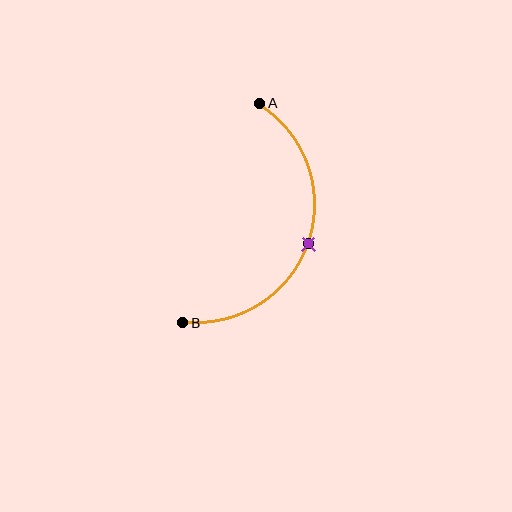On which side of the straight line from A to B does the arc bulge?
The arc bulges to the right of the straight line connecting A and B.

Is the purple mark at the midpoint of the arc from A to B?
Yes. The purple mark lies on the arc at equal arc-length from both A and B — it is the arc midpoint.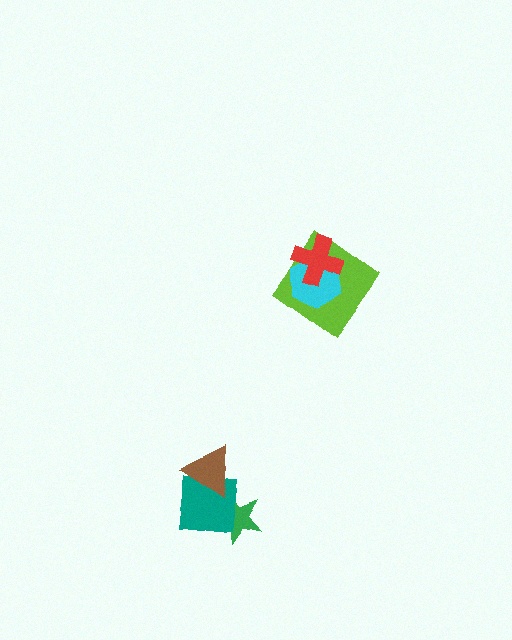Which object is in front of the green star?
The teal square is in front of the green star.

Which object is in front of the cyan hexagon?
The red cross is in front of the cyan hexagon.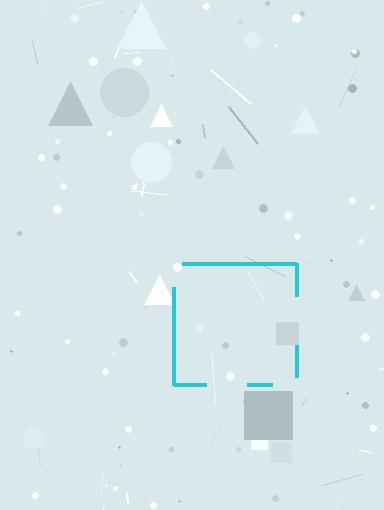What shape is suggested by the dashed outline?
The dashed outline suggests a square.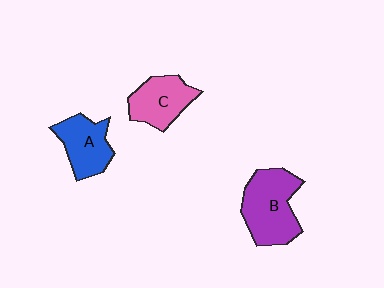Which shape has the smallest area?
Shape A (blue).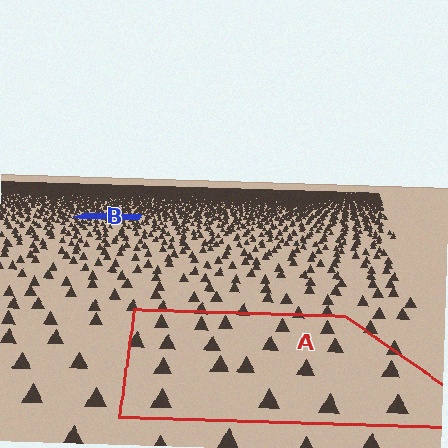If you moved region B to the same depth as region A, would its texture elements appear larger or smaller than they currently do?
They would appear larger. At a closer depth, the same texture elements are projected at a bigger on-screen size.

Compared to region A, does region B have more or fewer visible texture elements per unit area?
Region B has more texture elements per unit area — they are packed more densely because it is farther away.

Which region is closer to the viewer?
Region A is closer. The texture elements there are larger and more spread out.